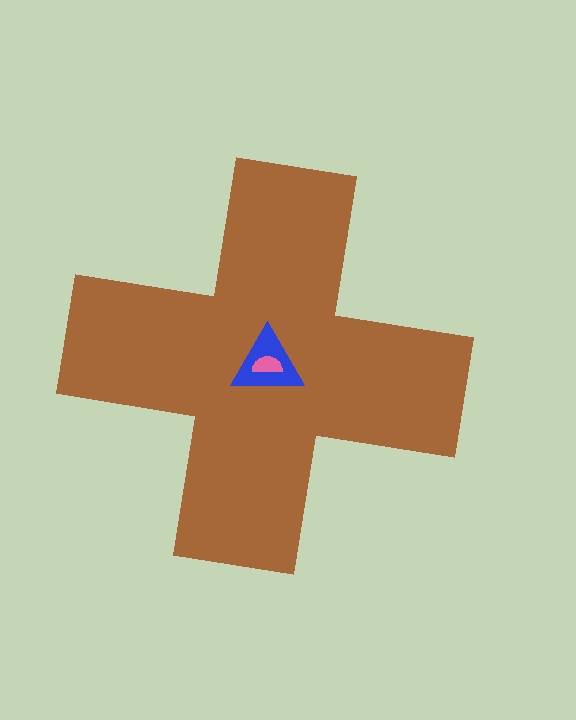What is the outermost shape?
The brown cross.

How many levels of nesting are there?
3.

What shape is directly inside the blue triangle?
The pink semicircle.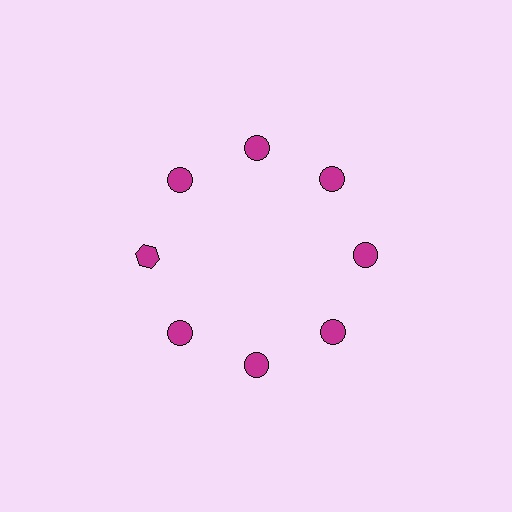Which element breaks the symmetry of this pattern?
The magenta hexagon at roughly the 9 o'clock position breaks the symmetry. All other shapes are magenta circles.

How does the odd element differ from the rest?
It has a different shape: hexagon instead of circle.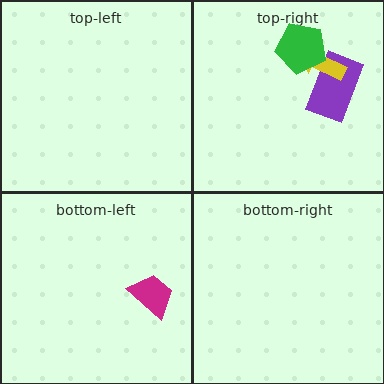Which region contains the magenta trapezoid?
The bottom-left region.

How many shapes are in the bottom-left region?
1.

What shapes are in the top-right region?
The purple rectangle, the yellow arrow, the green pentagon.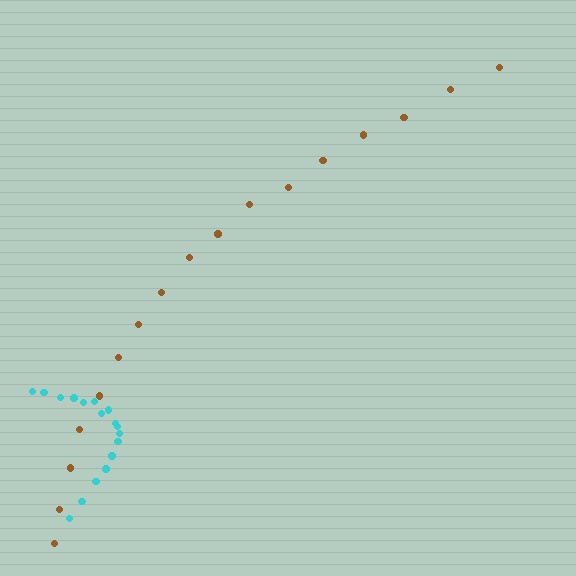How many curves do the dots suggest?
There are 2 distinct paths.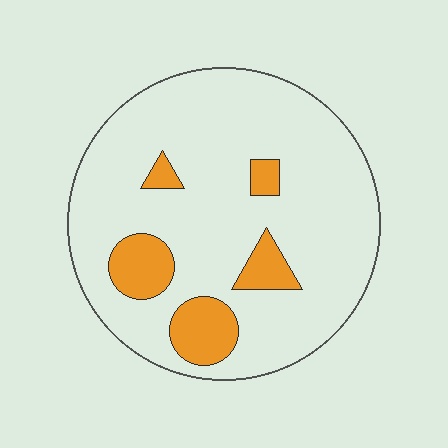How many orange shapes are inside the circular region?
5.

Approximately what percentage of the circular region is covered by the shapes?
Approximately 15%.